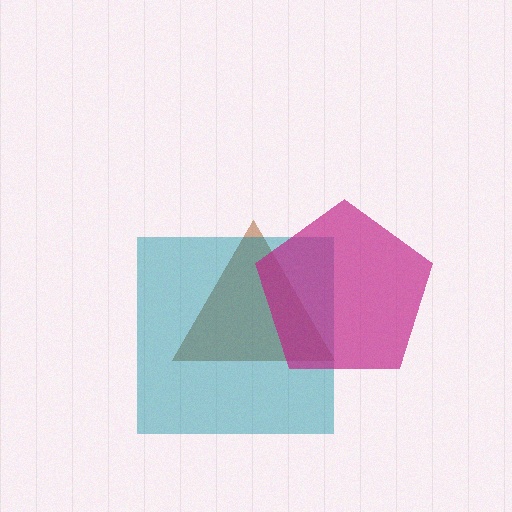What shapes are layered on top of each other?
The layered shapes are: a brown triangle, a teal square, a magenta pentagon.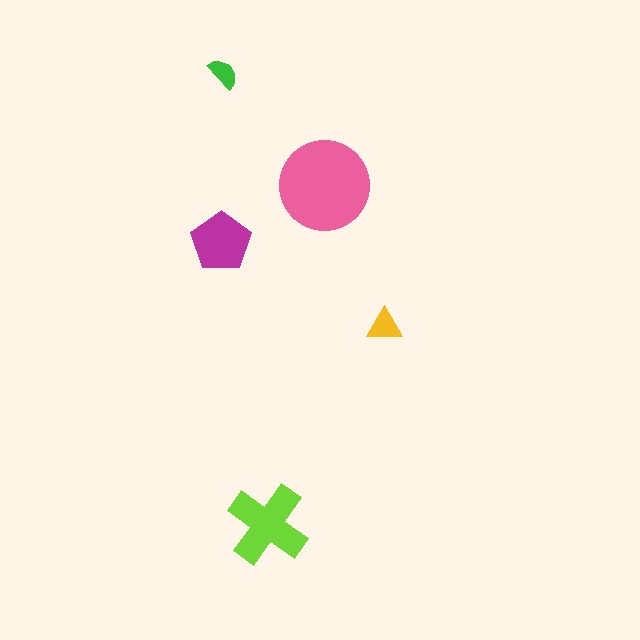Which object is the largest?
The pink circle.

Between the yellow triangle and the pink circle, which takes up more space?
The pink circle.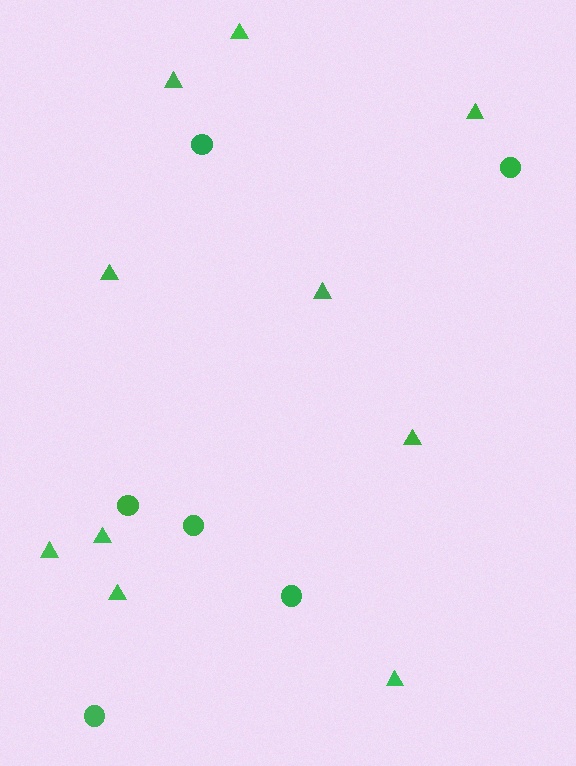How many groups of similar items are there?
There are 2 groups: one group of circles (6) and one group of triangles (10).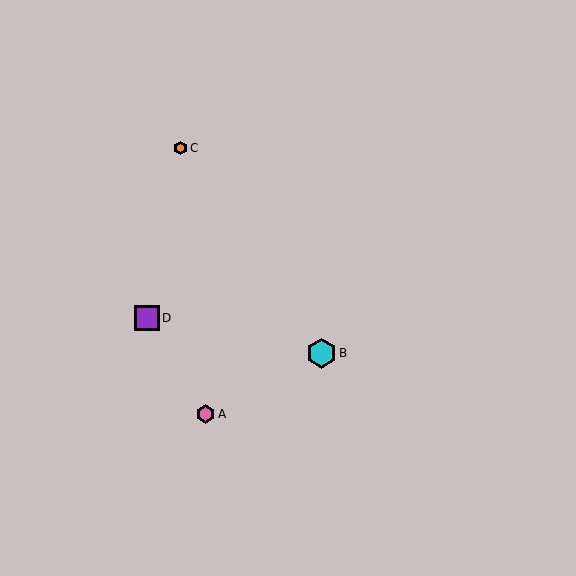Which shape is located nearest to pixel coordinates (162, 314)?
The purple square (labeled D) at (147, 318) is nearest to that location.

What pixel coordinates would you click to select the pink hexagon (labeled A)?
Click at (206, 414) to select the pink hexagon A.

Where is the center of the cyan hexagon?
The center of the cyan hexagon is at (321, 353).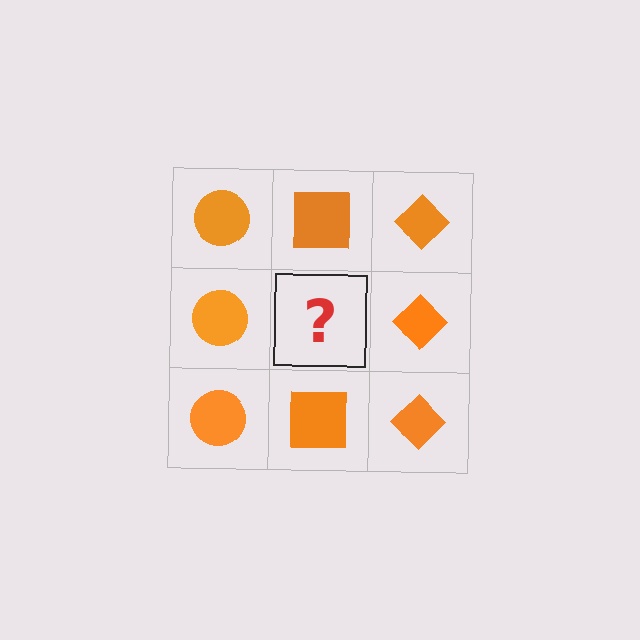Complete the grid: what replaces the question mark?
The question mark should be replaced with an orange square.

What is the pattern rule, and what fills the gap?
The rule is that each column has a consistent shape. The gap should be filled with an orange square.